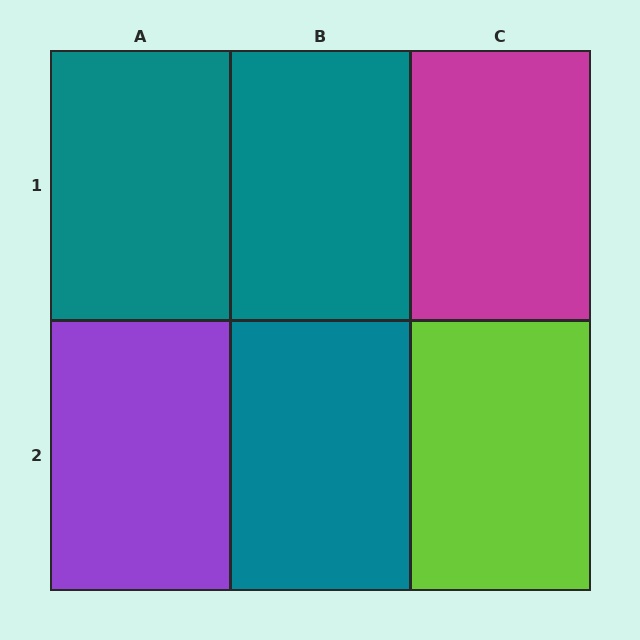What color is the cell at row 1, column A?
Teal.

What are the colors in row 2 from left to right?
Purple, teal, lime.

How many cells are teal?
3 cells are teal.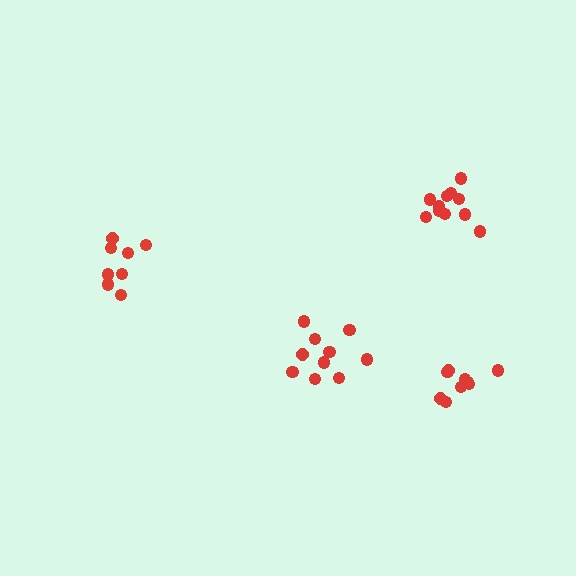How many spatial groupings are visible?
There are 4 spatial groupings.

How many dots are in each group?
Group 1: 9 dots, Group 2: 10 dots, Group 3: 11 dots, Group 4: 8 dots (38 total).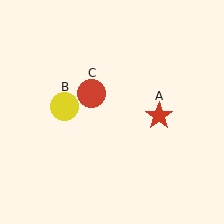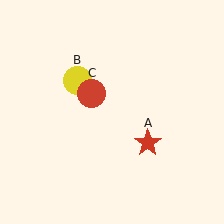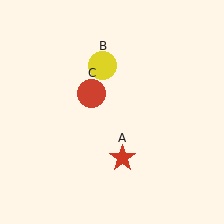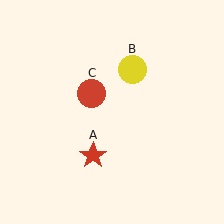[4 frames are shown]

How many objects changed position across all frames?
2 objects changed position: red star (object A), yellow circle (object B).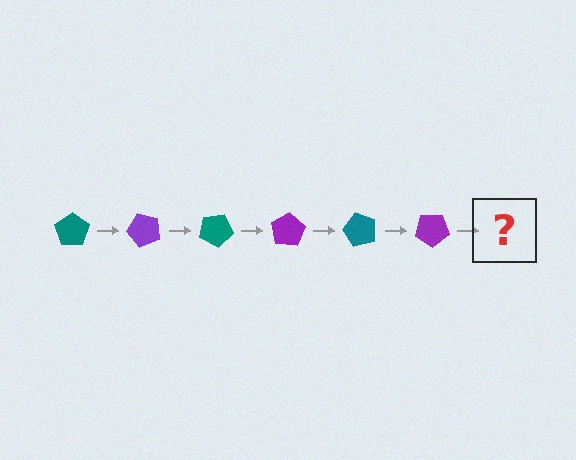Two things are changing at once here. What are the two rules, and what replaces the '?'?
The two rules are that it rotates 50 degrees each step and the color cycles through teal and purple. The '?' should be a teal pentagon, rotated 300 degrees from the start.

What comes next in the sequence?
The next element should be a teal pentagon, rotated 300 degrees from the start.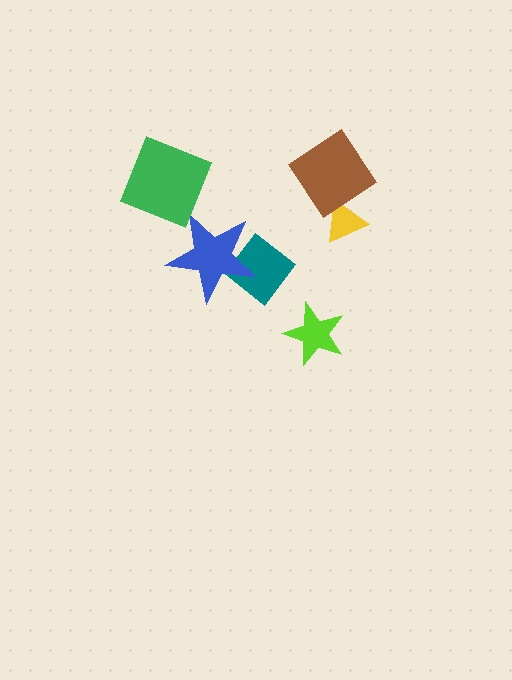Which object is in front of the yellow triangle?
The brown diamond is in front of the yellow triangle.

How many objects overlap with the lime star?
0 objects overlap with the lime star.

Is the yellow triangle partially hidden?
Yes, it is partially covered by another shape.